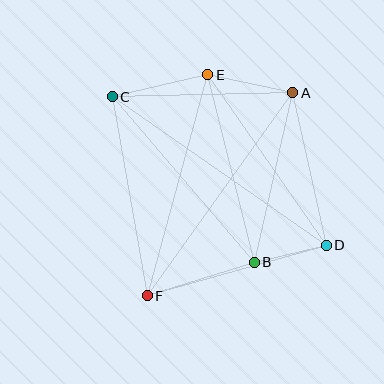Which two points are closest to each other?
Points B and D are closest to each other.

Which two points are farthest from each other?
Points C and D are farthest from each other.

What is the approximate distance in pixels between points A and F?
The distance between A and F is approximately 250 pixels.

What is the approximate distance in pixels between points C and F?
The distance between C and F is approximately 202 pixels.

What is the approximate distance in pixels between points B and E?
The distance between B and E is approximately 193 pixels.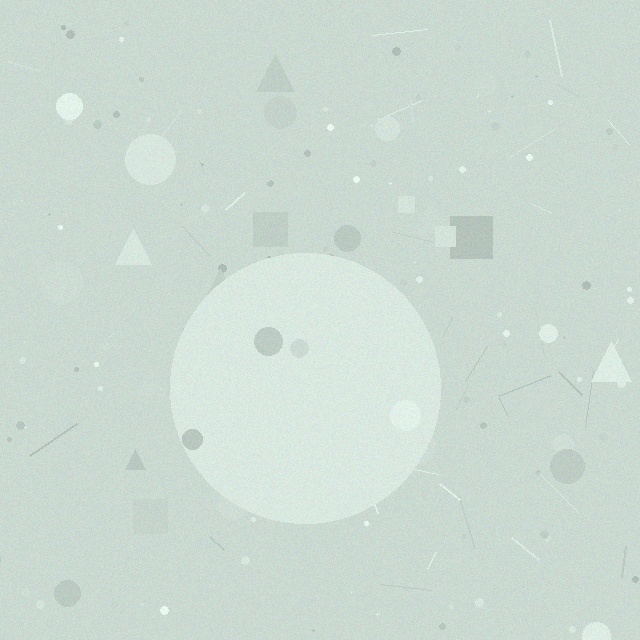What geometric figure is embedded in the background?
A circle is embedded in the background.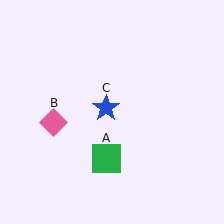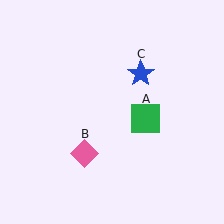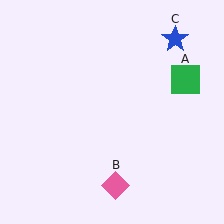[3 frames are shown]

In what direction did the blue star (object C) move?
The blue star (object C) moved up and to the right.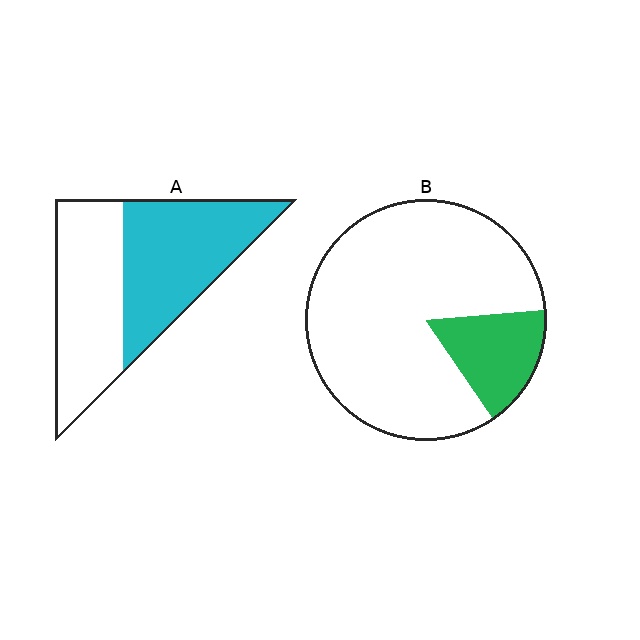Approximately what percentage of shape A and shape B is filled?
A is approximately 50% and B is approximately 15%.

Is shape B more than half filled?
No.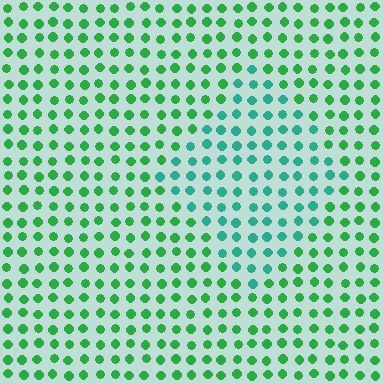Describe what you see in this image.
The image is filled with small green elements in a uniform arrangement. A diamond-shaped region is visible where the elements are tinted to a slightly different hue, forming a subtle color boundary.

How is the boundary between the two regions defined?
The boundary is defined purely by a slight shift in hue (about 36 degrees). Spacing, size, and orientation are identical on both sides.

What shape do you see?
I see a diamond.